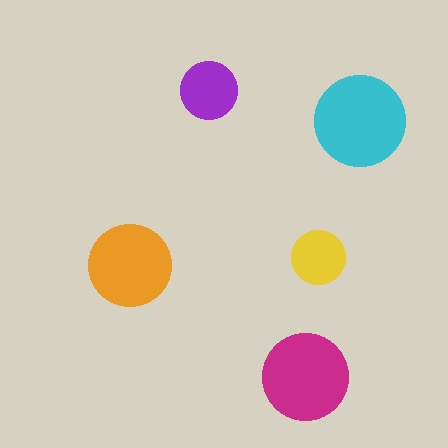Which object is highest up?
The purple circle is topmost.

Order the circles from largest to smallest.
the cyan one, the magenta one, the orange one, the purple one, the yellow one.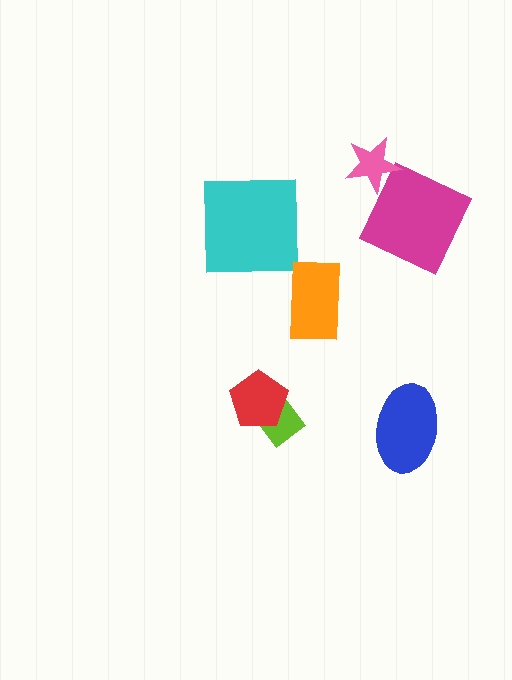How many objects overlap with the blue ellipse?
0 objects overlap with the blue ellipse.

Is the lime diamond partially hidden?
Yes, it is partially covered by another shape.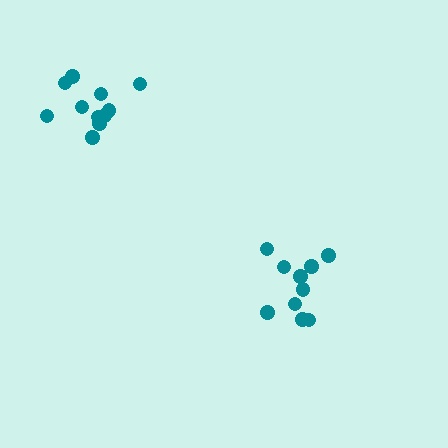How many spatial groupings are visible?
There are 2 spatial groupings.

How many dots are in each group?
Group 1: 10 dots, Group 2: 11 dots (21 total).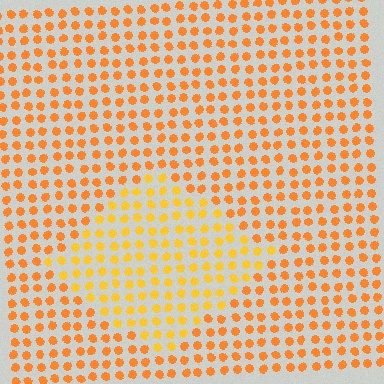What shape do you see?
I see a diamond.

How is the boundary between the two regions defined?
The boundary is defined purely by a slight shift in hue (about 19 degrees). Spacing, size, and orientation are identical on both sides.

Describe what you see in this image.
The image is filled with small orange elements in a uniform arrangement. A diamond-shaped region is visible where the elements are tinted to a slightly different hue, forming a subtle color boundary.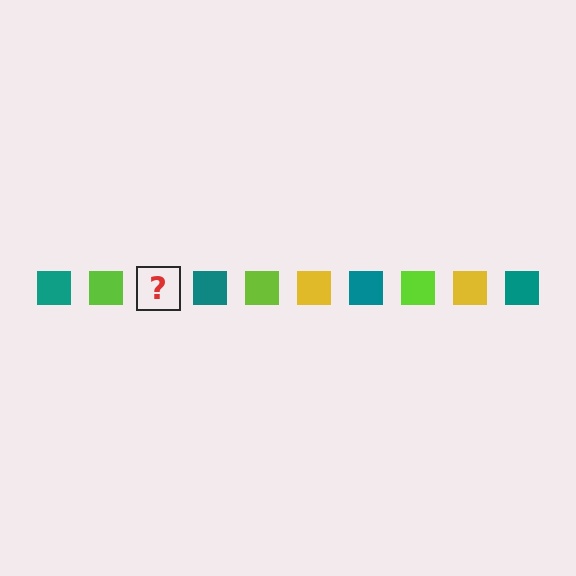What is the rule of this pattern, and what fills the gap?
The rule is that the pattern cycles through teal, lime, yellow squares. The gap should be filled with a yellow square.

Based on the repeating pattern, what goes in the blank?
The blank should be a yellow square.